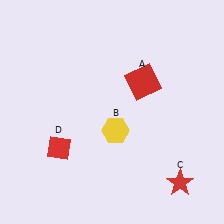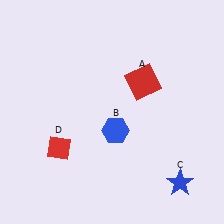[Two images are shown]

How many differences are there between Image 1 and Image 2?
There are 2 differences between the two images.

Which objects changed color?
B changed from yellow to blue. C changed from red to blue.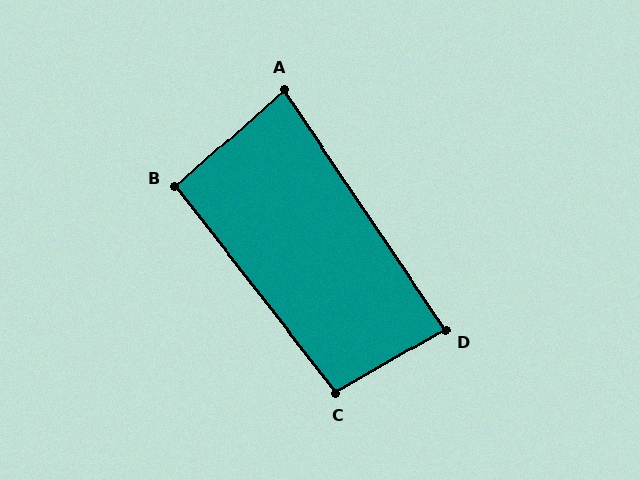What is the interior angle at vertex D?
Approximately 86 degrees (approximately right).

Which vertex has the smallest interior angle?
A, at approximately 82 degrees.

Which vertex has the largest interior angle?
C, at approximately 98 degrees.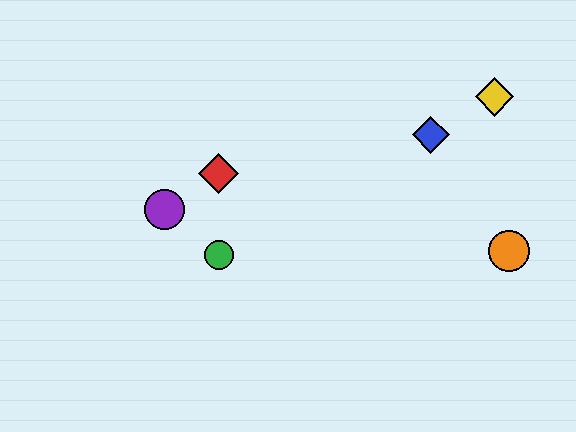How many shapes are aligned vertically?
2 shapes (the red diamond, the green circle) are aligned vertically.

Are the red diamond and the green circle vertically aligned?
Yes, both are at x≈219.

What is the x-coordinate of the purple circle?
The purple circle is at x≈165.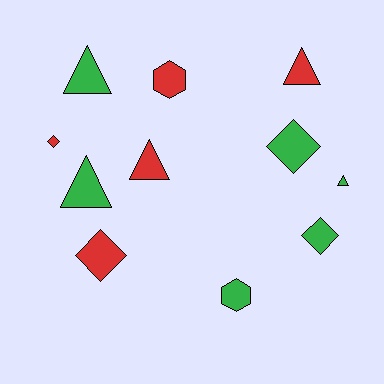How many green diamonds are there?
There are 2 green diamonds.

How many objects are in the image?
There are 11 objects.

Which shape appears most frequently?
Triangle, with 5 objects.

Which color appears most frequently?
Green, with 6 objects.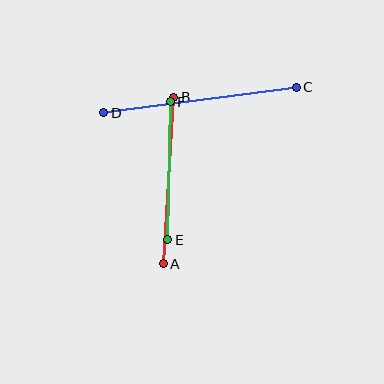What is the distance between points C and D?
The distance is approximately 194 pixels.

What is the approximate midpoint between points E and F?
The midpoint is at approximately (169, 171) pixels.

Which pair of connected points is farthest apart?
Points C and D are farthest apart.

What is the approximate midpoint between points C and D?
The midpoint is at approximately (200, 100) pixels.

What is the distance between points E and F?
The distance is approximately 138 pixels.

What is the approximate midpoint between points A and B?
The midpoint is at approximately (168, 181) pixels.